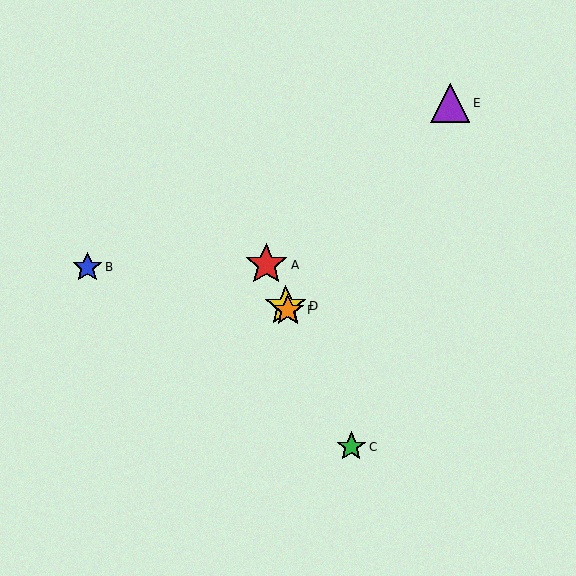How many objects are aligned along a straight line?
4 objects (A, C, D, F) are aligned along a straight line.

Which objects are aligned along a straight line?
Objects A, C, D, F are aligned along a straight line.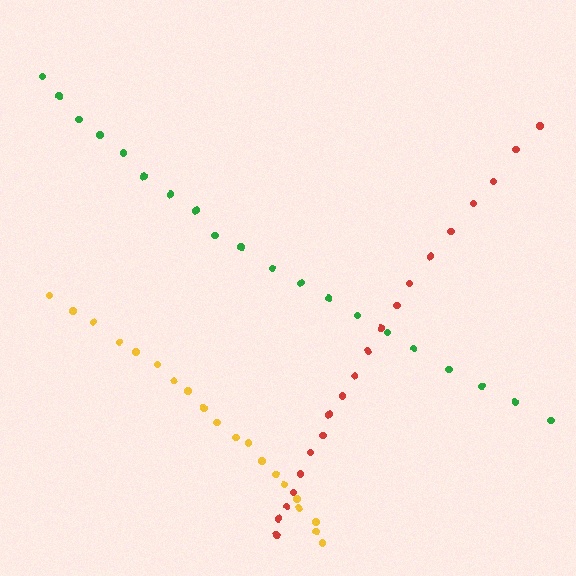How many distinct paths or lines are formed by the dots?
There are 3 distinct paths.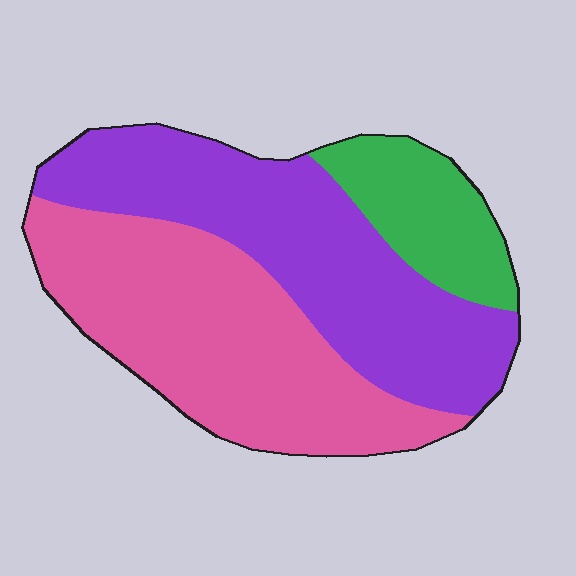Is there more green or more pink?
Pink.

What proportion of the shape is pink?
Pink covers around 45% of the shape.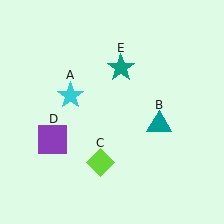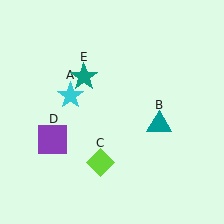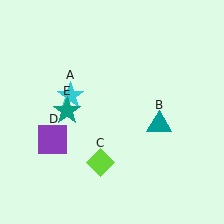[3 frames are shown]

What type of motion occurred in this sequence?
The teal star (object E) rotated counterclockwise around the center of the scene.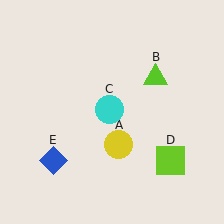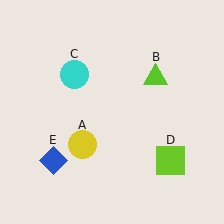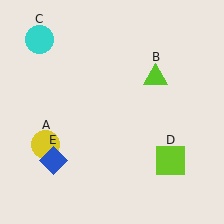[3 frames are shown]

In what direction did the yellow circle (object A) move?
The yellow circle (object A) moved left.